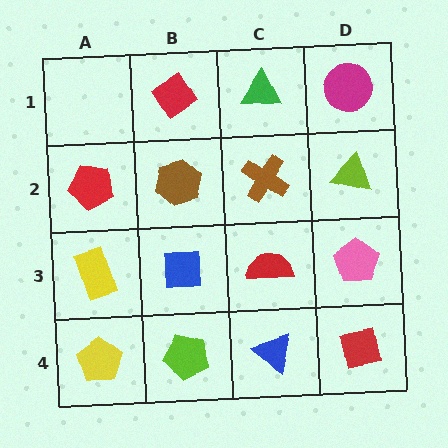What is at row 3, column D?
A pink pentagon.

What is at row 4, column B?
A lime pentagon.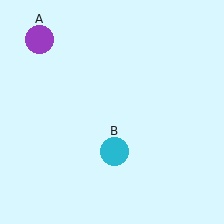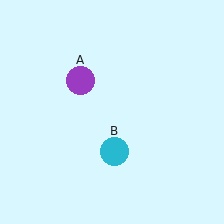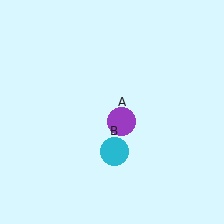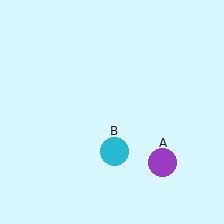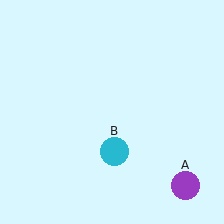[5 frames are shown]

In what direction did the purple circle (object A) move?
The purple circle (object A) moved down and to the right.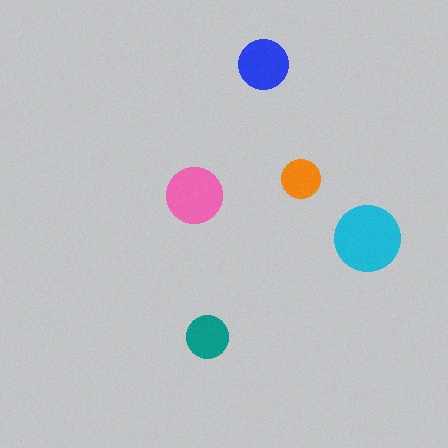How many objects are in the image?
There are 5 objects in the image.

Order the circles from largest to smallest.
the cyan one, the pink one, the blue one, the teal one, the orange one.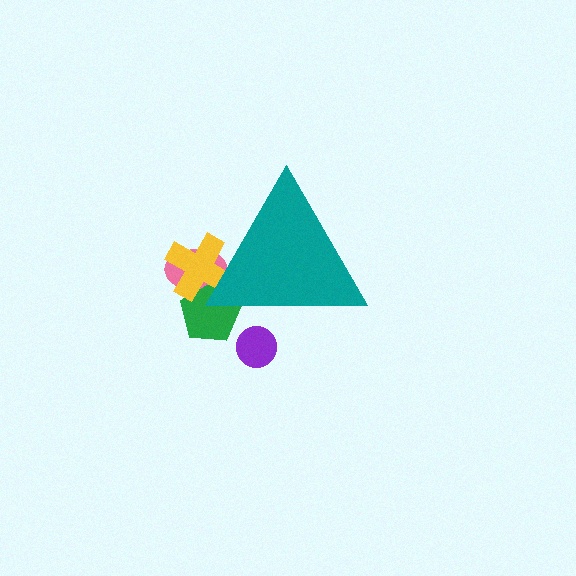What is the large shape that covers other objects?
A teal triangle.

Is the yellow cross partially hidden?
Yes, the yellow cross is partially hidden behind the teal triangle.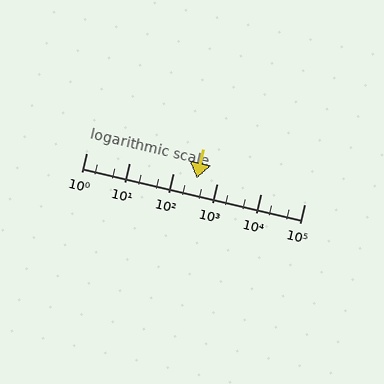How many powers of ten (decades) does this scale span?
The scale spans 5 decades, from 1 to 100000.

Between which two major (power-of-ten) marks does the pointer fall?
The pointer is between 100 and 1000.